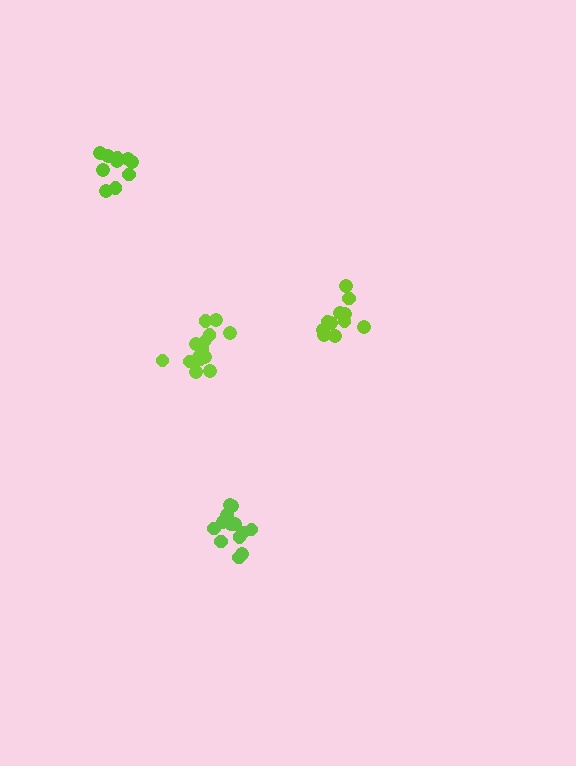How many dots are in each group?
Group 1: 11 dots, Group 2: 11 dots, Group 3: 15 dots, Group 4: 15 dots (52 total).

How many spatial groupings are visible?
There are 4 spatial groupings.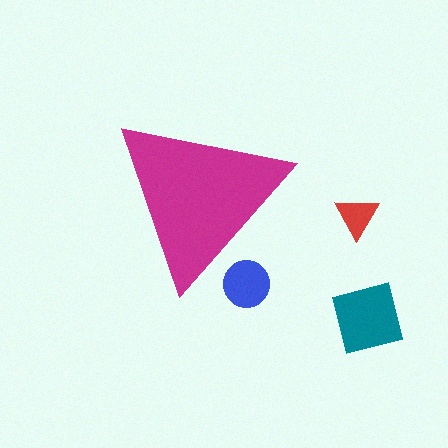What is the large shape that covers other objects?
A magenta triangle.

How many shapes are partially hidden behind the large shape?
1 shape is partially hidden.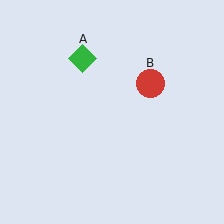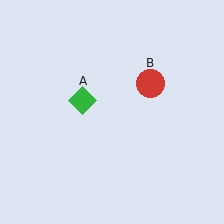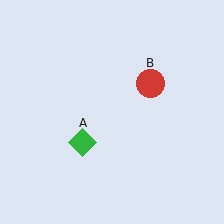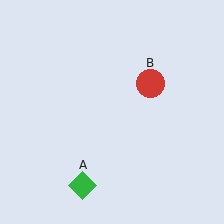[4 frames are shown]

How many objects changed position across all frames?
1 object changed position: green diamond (object A).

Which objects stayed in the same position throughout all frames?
Red circle (object B) remained stationary.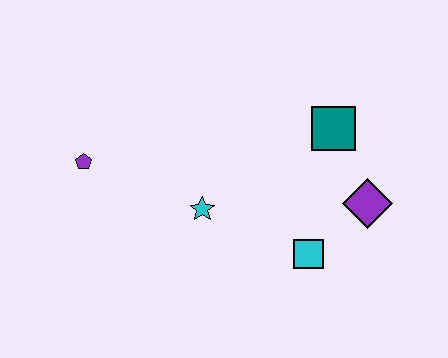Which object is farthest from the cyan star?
The purple diamond is farthest from the cyan star.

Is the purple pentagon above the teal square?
No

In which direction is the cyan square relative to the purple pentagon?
The cyan square is to the right of the purple pentagon.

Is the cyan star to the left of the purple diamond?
Yes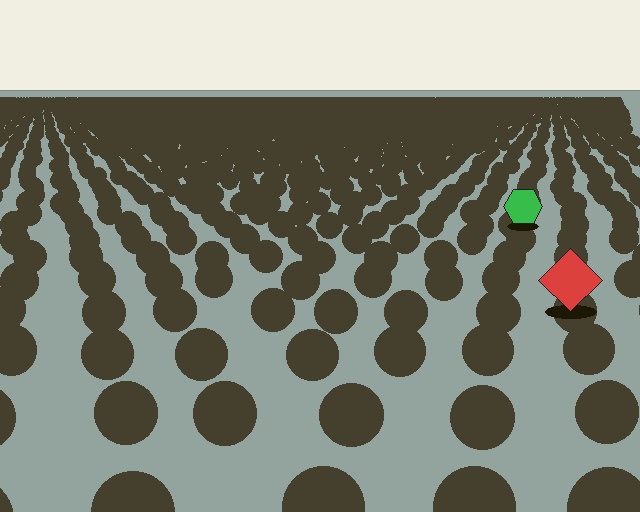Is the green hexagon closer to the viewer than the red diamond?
No. The red diamond is closer — you can tell from the texture gradient: the ground texture is coarser near it.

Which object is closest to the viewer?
The red diamond is closest. The texture marks near it are larger and more spread out.